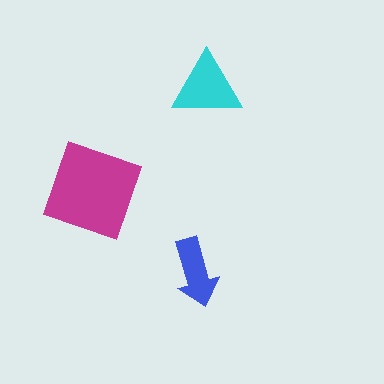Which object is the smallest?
The blue arrow.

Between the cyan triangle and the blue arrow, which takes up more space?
The cyan triangle.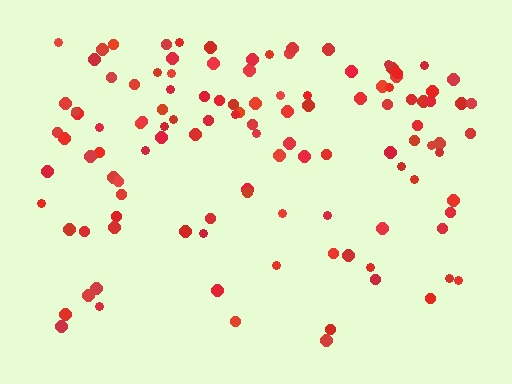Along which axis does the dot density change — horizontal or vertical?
Vertical.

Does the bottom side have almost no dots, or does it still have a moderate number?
Still a moderate number, just noticeably fewer than the top.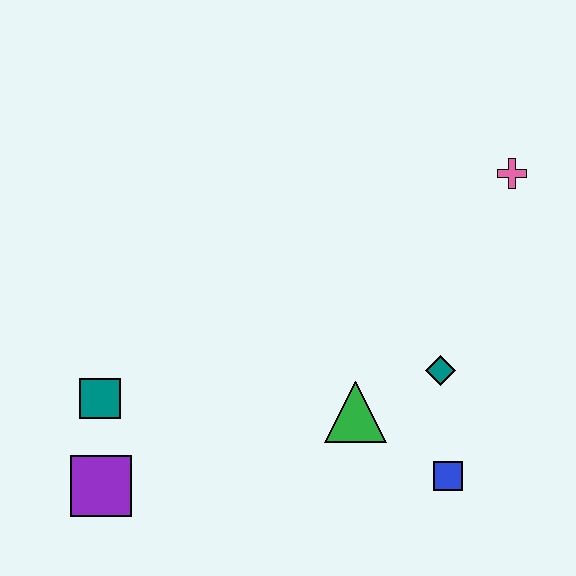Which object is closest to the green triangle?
The teal diamond is closest to the green triangle.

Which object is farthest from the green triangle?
The pink cross is farthest from the green triangle.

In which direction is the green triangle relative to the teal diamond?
The green triangle is to the left of the teal diamond.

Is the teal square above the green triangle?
Yes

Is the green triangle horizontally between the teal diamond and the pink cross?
No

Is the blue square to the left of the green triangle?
No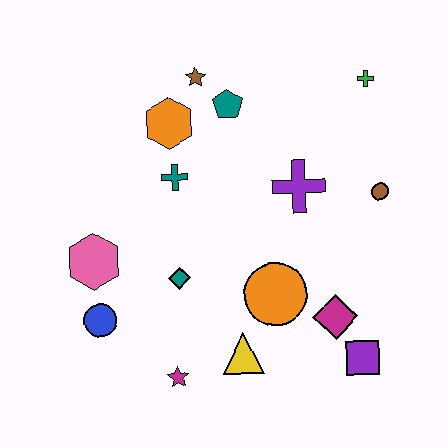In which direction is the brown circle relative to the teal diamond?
The brown circle is to the right of the teal diamond.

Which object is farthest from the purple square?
The brown star is farthest from the purple square.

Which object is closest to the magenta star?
The yellow triangle is closest to the magenta star.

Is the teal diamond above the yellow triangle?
Yes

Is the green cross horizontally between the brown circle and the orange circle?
Yes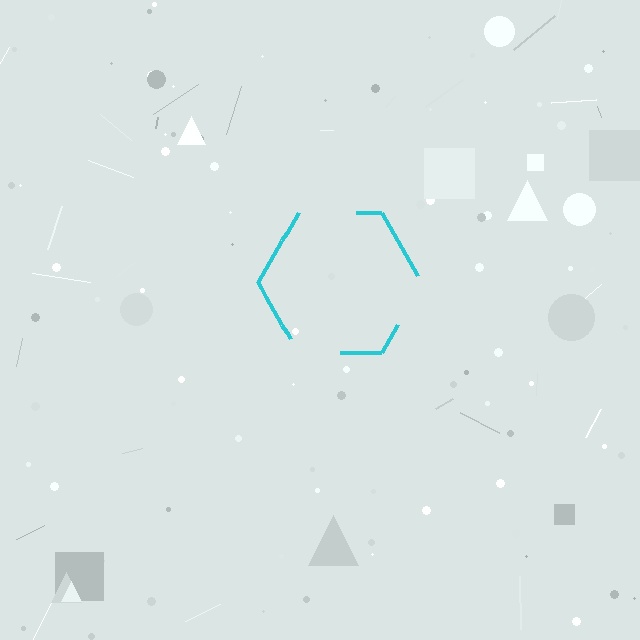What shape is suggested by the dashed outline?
The dashed outline suggests a hexagon.